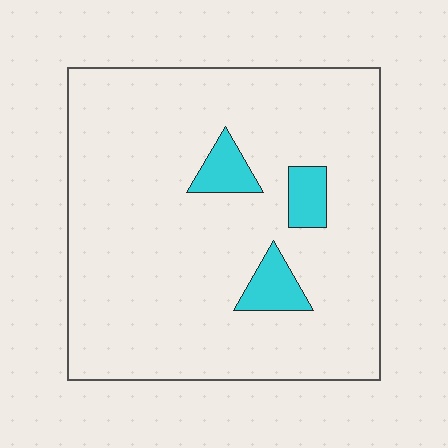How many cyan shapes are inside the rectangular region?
3.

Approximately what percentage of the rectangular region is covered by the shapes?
Approximately 10%.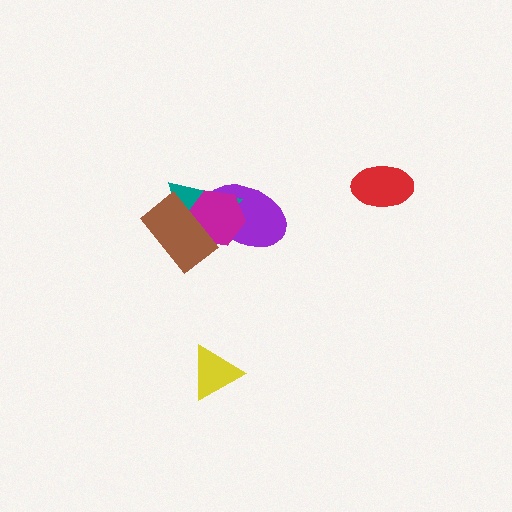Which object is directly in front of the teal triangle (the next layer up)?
The magenta hexagon is directly in front of the teal triangle.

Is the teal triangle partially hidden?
Yes, it is partially covered by another shape.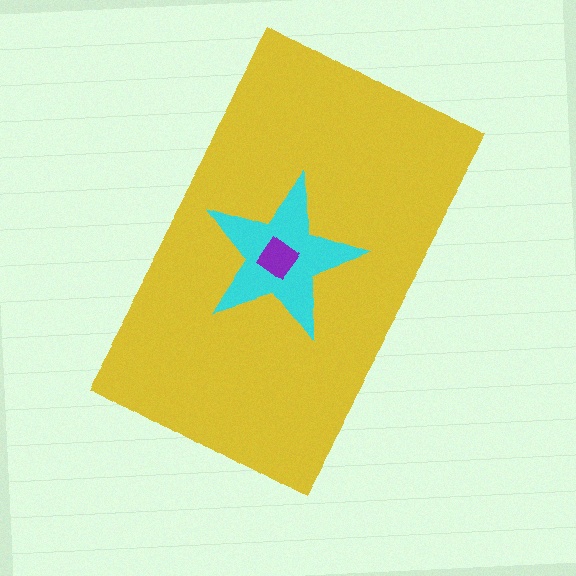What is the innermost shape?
The purple diamond.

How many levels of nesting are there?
3.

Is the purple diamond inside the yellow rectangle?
Yes.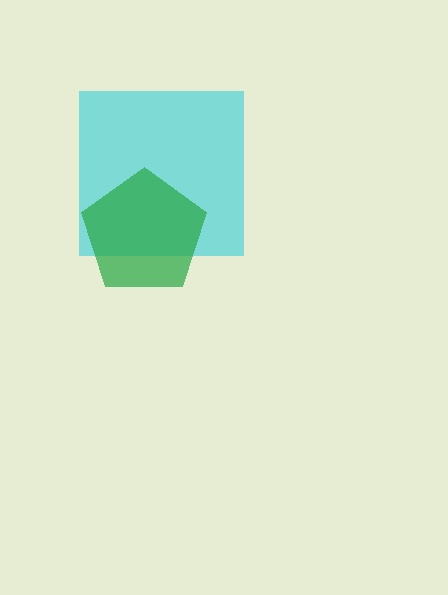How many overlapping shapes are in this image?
There are 2 overlapping shapes in the image.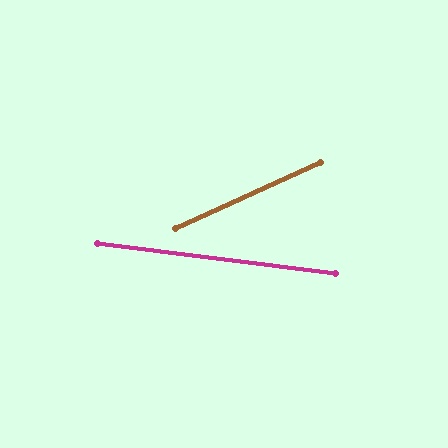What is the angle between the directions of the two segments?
Approximately 32 degrees.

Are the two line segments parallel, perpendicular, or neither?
Neither parallel nor perpendicular — they differ by about 32°.